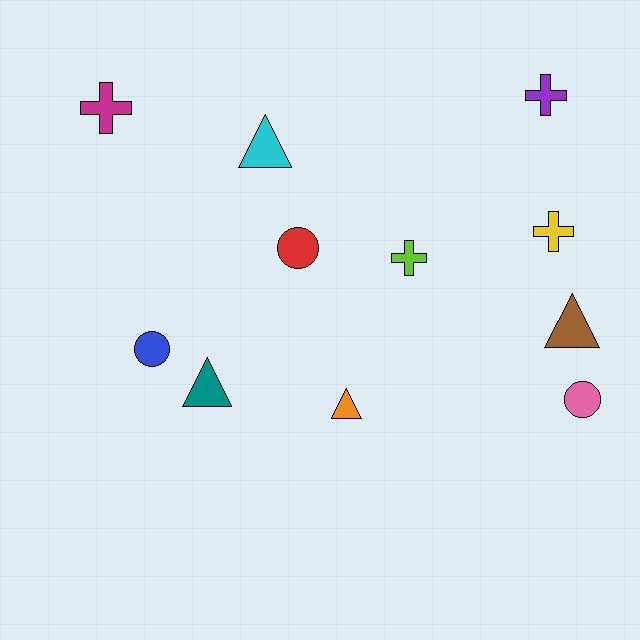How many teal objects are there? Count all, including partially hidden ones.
There is 1 teal object.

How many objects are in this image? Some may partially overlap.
There are 11 objects.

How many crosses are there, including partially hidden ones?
There are 4 crosses.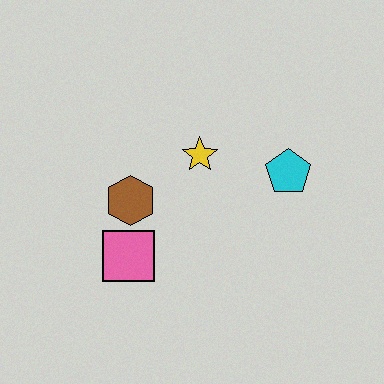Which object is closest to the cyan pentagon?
The yellow star is closest to the cyan pentagon.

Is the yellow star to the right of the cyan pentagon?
No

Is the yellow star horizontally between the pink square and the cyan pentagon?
Yes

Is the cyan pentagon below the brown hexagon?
No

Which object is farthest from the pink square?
The cyan pentagon is farthest from the pink square.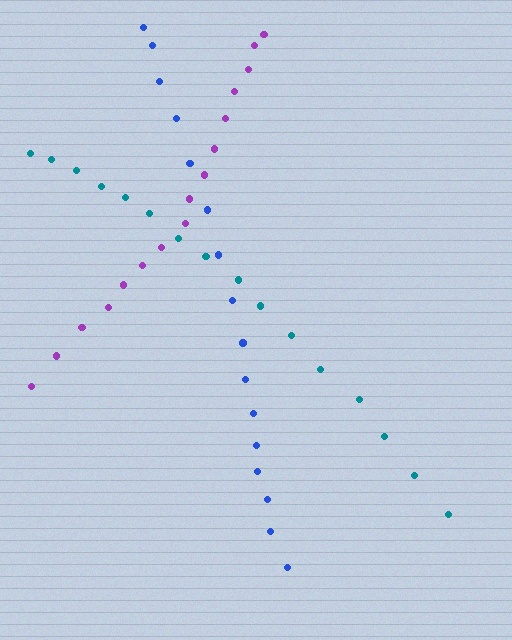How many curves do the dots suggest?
There are 3 distinct paths.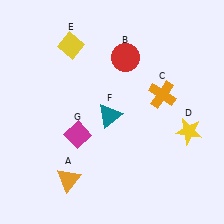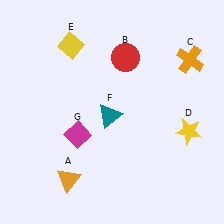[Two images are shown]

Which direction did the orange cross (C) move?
The orange cross (C) moved up.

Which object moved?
The orange cross (C) moved up.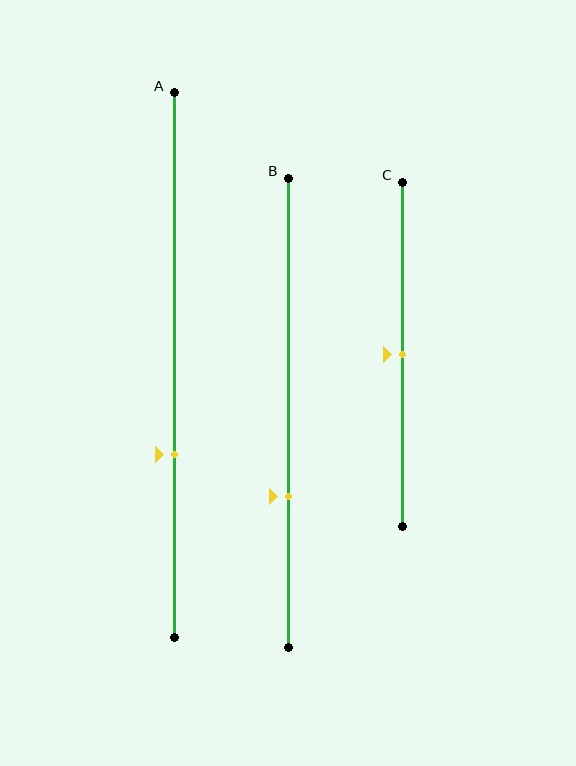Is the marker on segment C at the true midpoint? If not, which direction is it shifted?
Yes, the marker on segment C is at the true midpoint.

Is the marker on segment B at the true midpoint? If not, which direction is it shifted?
No, the marker on segment B is shifted downward by about 18% of the segment length.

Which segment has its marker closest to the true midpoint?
Segment C has its marker closest to the true midpoint.